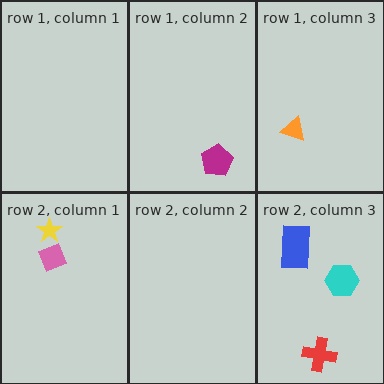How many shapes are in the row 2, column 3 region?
3.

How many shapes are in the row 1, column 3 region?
1.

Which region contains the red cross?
The row 2, column 3 region.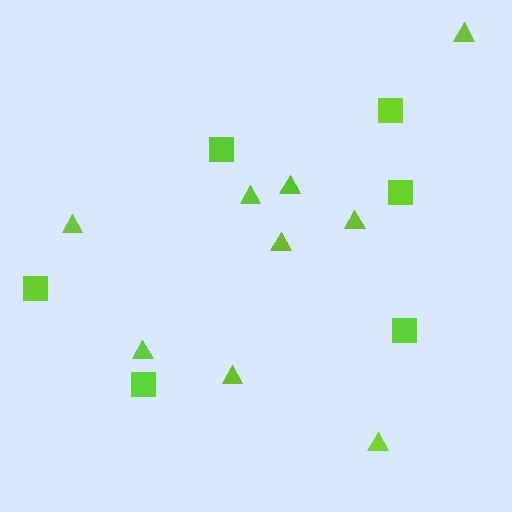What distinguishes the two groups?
There are 2 groups: one group of triangles (9) and one group of squares (6).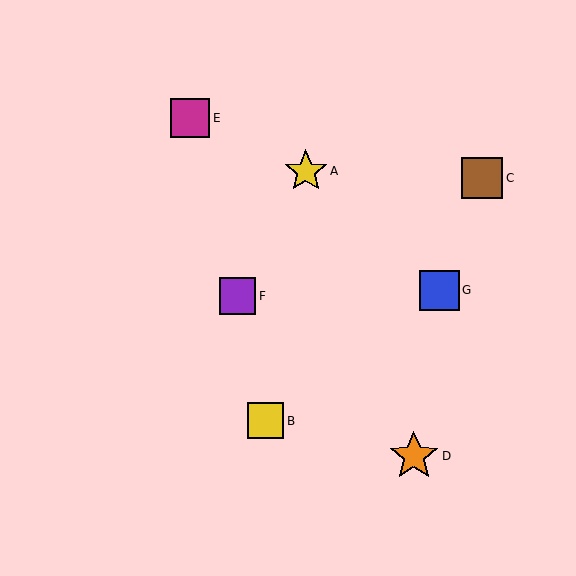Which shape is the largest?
The orange star (labeled D) is the largest.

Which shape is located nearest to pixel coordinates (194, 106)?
The magenta square (labeled E) at (190, 118) is nearest to that location.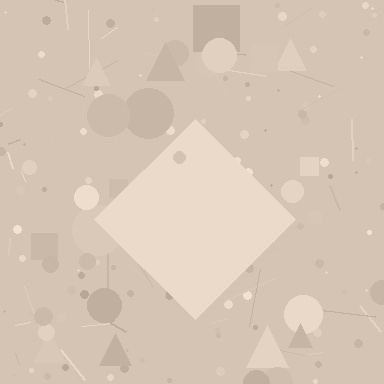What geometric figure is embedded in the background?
A diamond is embedded in the background.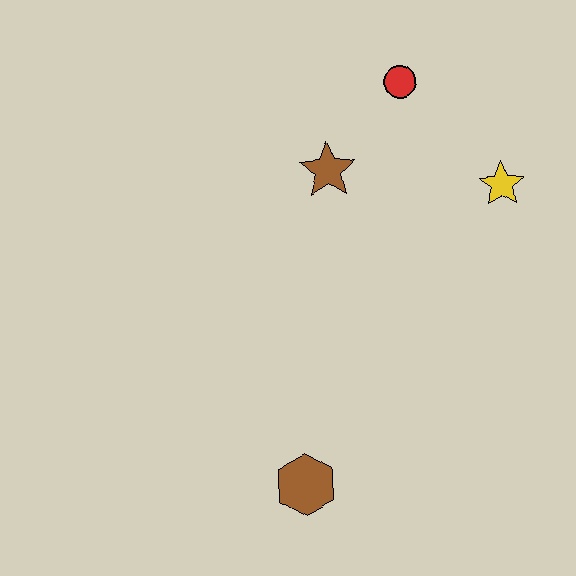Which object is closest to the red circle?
The brown star is closest to the red circle.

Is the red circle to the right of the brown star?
Yes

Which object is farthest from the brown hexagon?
The red circle is farthest from the brown hexagon.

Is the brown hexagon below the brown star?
Yes